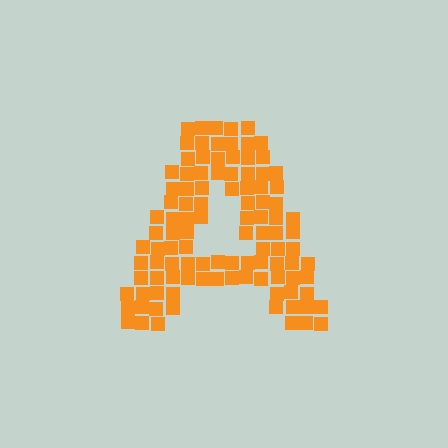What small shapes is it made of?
It is made of small squares.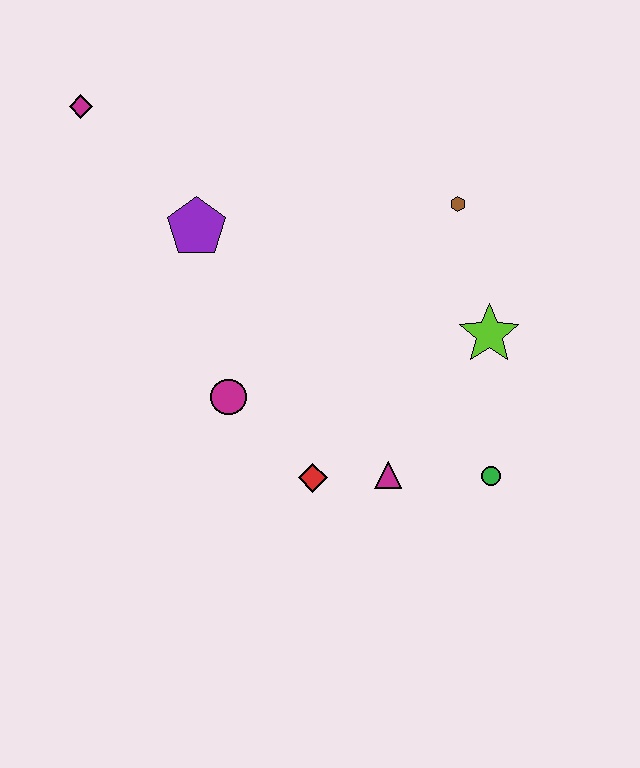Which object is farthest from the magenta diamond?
The green circle is farthest from the magenta diamond.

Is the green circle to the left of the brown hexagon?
No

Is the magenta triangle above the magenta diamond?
No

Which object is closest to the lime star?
The brown hexagon is closest to the lime star.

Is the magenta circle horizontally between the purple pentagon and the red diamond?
Yes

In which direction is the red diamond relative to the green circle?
The red diamond is to the left of the green circle.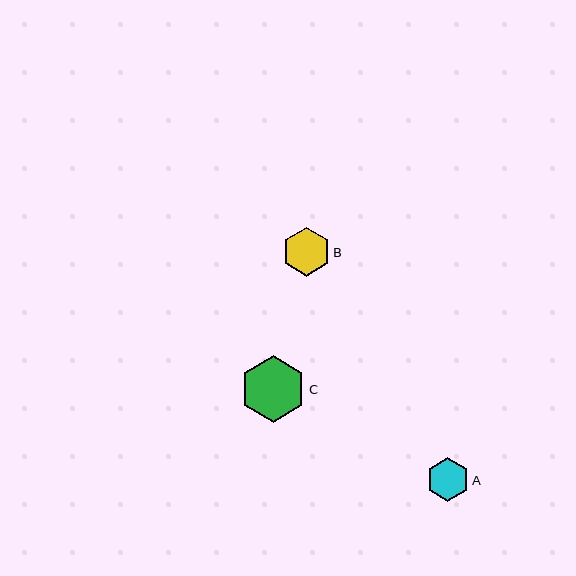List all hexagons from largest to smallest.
From largest to smallest: C, B, A.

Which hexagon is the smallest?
Hexagon A is the smallest with a size of approximately 43 pixels.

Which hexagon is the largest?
Hexagon C is the largest with a size of approximately 66 pixels.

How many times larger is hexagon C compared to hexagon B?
Hexagon C is approximately 1.4 times the size of hexagon B.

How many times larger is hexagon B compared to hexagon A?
Hexagon B is approximately 1.1 times the size of hexagon A.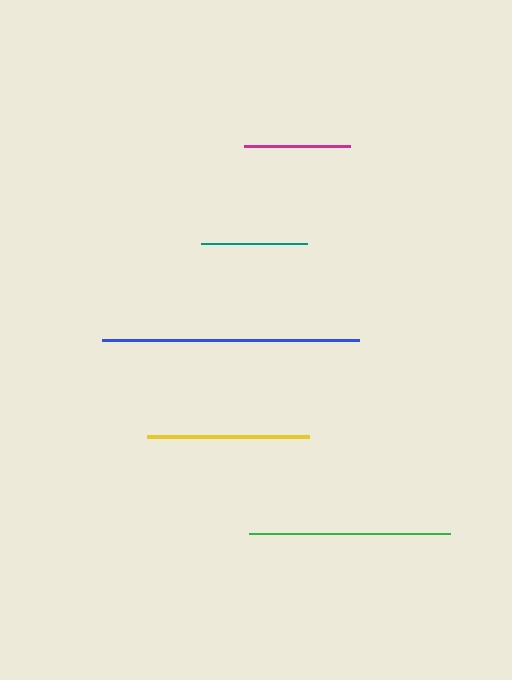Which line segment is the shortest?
The teal line is the shortest at approximately 106 pixels.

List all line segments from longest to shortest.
From longest to shortest: blue, green, yellow, magenta, teal.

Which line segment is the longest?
The blue line is the longest at approximately 257 pixels.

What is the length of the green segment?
The green segment is approximately 200 pixels long.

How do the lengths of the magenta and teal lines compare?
The magenta and teal lines are approximately the same length.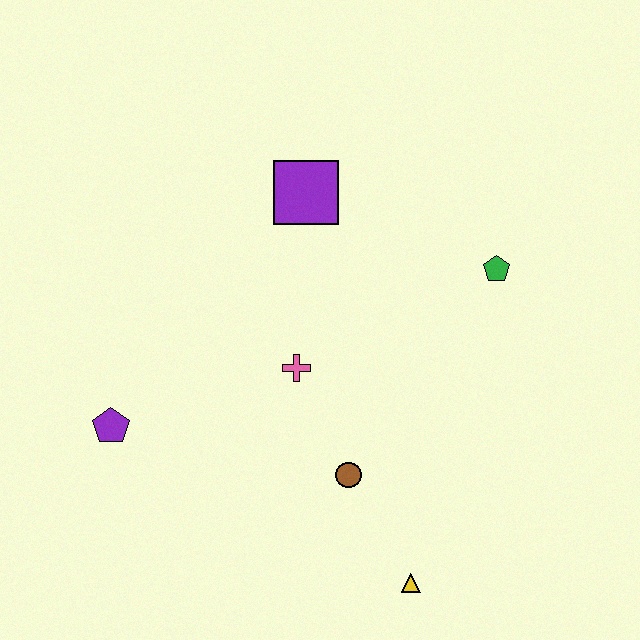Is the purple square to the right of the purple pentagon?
Yes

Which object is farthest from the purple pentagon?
The green pentagon is farthest from the purple pentagon.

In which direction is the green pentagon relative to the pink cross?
The green pentagon is to the right of the pink cross.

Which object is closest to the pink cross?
The brown circle is closest to the pink cross.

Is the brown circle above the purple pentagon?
No